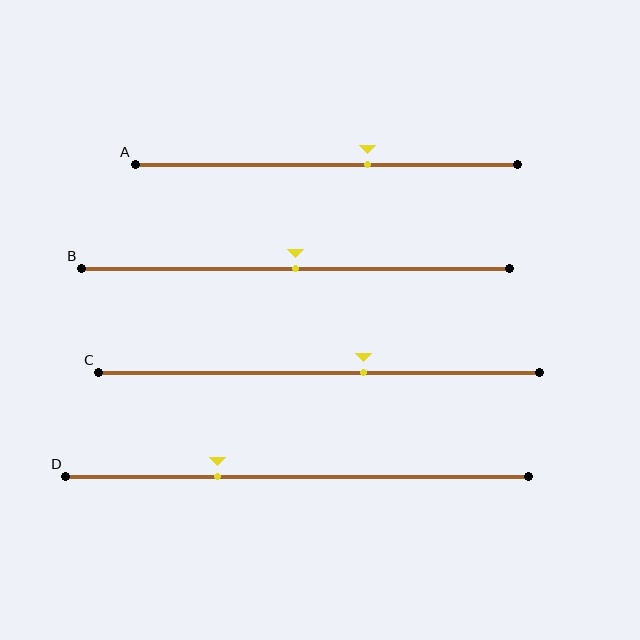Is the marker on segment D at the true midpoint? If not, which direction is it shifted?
No, the marker on segment D is shifted to the left by about 17% of the segment length.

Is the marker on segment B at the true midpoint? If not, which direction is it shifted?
Yes, the marker on segment B is at the true midpoint.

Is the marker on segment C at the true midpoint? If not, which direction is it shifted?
No, the marker on segment C is shifted to the right by about 10% of the segment length.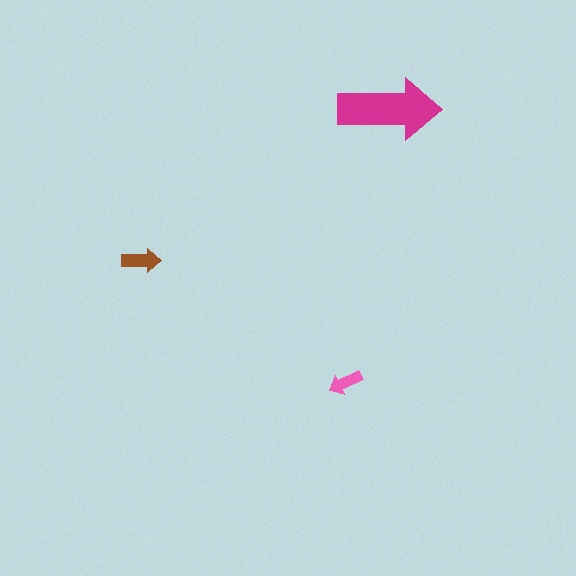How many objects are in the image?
There are 3 objects in the image.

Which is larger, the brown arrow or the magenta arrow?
The magenta one.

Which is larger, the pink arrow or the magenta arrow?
The magenta one.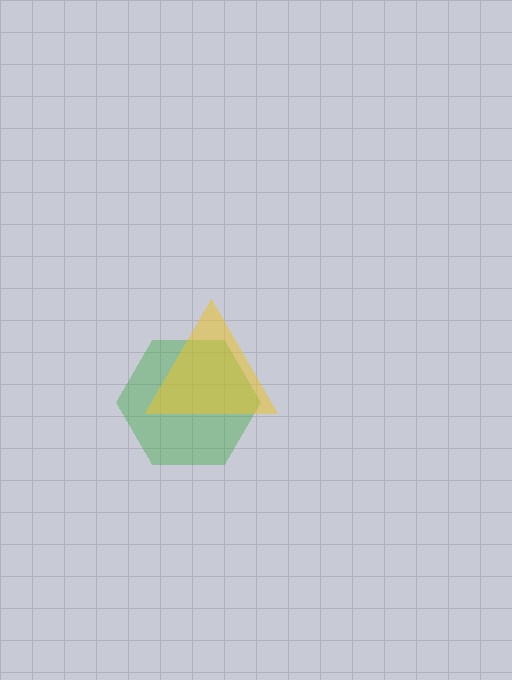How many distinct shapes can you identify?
There are 2 distinct shapes: a green hexagon, a yellow triangle.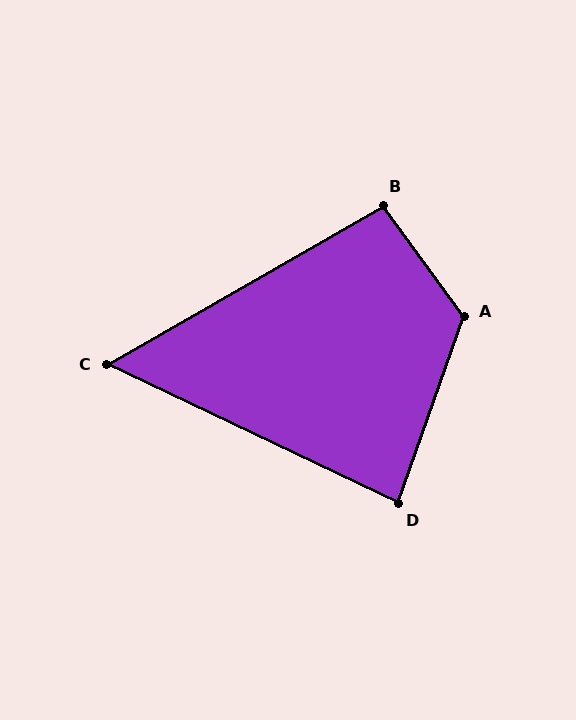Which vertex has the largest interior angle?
A, at approximately 125 degrees.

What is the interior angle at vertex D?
Approximately 84 degrees (acute).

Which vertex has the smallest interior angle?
C, at approximately 55 degrees.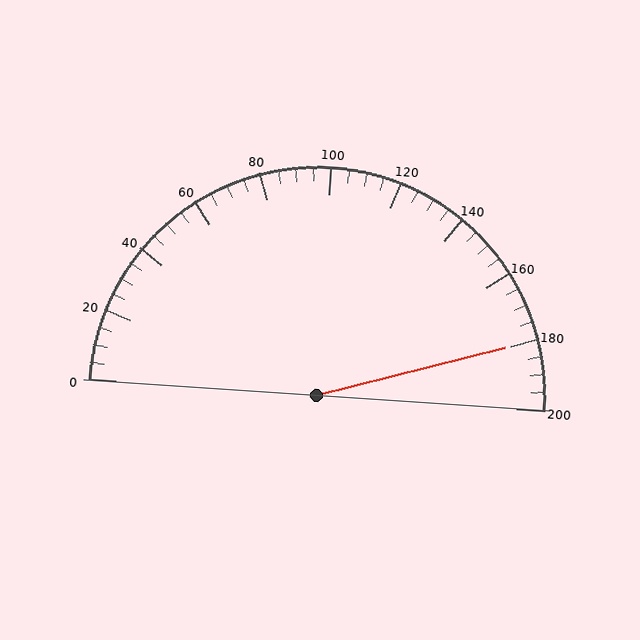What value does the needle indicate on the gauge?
The needle indicates approximately 180.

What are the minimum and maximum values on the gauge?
The gauge ranges from 0 to 200.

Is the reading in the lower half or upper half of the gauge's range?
The reading is in the upper half of the range (0 to 200).